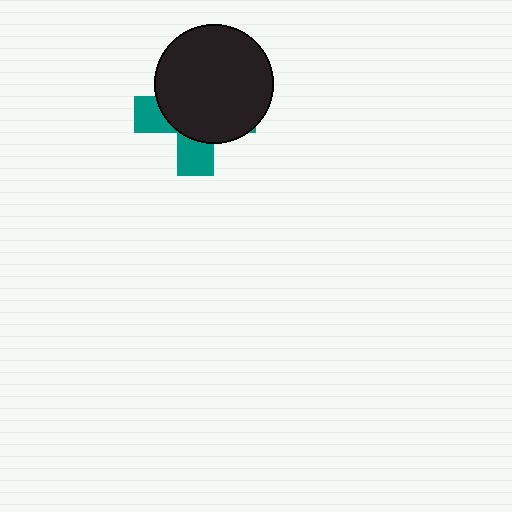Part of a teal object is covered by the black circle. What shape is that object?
It is a cross.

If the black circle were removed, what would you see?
You would see the complete teal cross.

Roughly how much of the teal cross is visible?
A small part of it is visible (roughly 32%).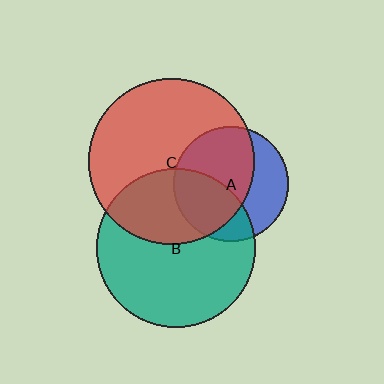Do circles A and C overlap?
Yes.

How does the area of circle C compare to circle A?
Approximately 2.1 times.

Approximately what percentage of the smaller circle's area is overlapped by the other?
Approximately 65%.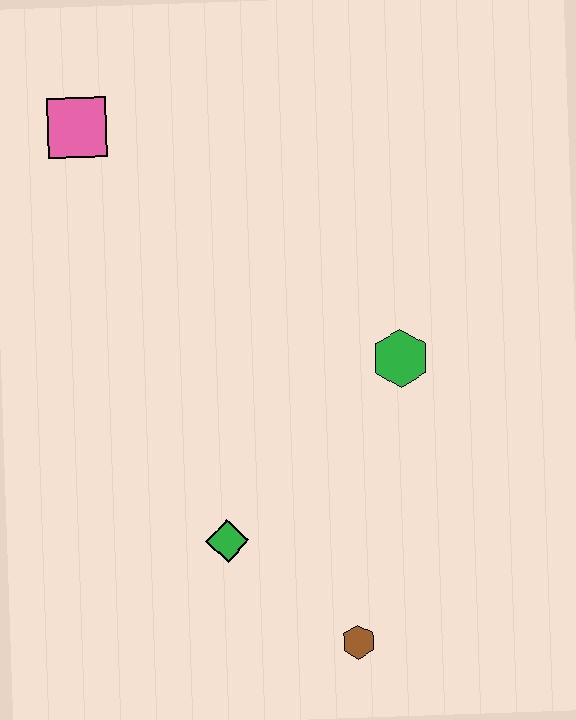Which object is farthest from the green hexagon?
The pink square is farthest from the green hexagon.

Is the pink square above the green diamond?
Yes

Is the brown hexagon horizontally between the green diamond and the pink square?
No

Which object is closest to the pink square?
The green hexagon is closest to the pink square.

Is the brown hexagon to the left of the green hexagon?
Yes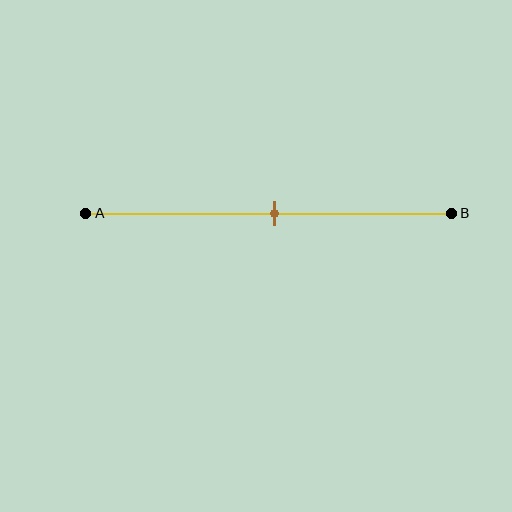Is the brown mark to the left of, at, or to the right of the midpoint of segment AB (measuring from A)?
The brown mark is approximately at the midpoint of segment AB.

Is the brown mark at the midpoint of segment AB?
Yes, the mark is approximately at the midpoint.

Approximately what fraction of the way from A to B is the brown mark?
The brown mark is approximately 50% of the way from A to B.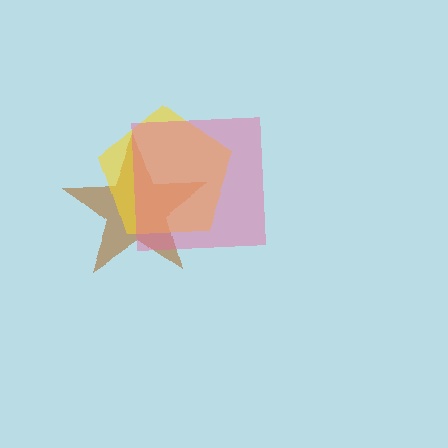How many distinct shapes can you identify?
There are 3 distinct shapes: a brown star, a yellow pentagon, a pink square.